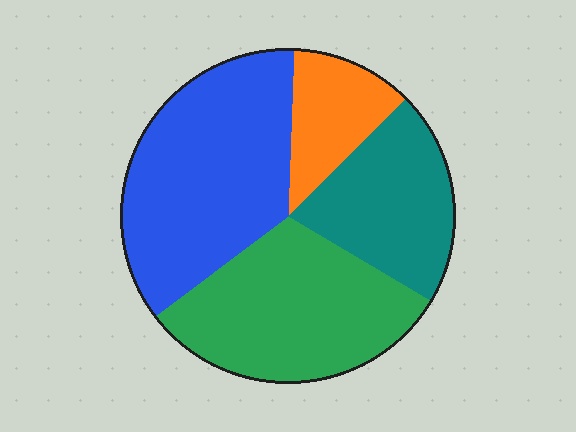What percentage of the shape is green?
Green takes up about one third (1/3) of the shape.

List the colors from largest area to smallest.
From largest to smallest: blue, green, teal, orange.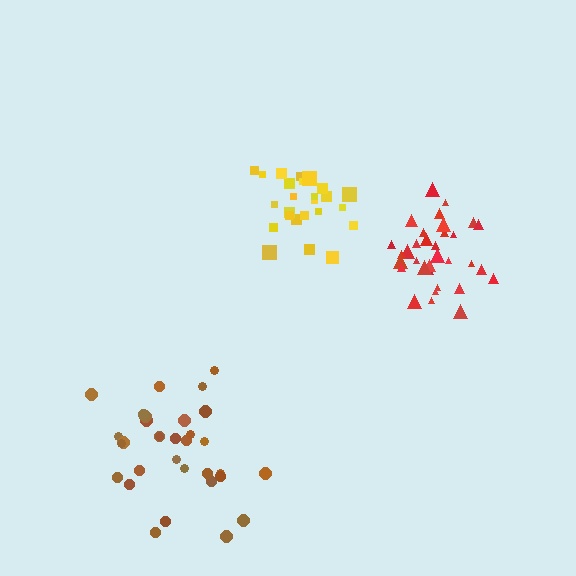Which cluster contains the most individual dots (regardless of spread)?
Red (35).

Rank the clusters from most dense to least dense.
red, yellow, brown.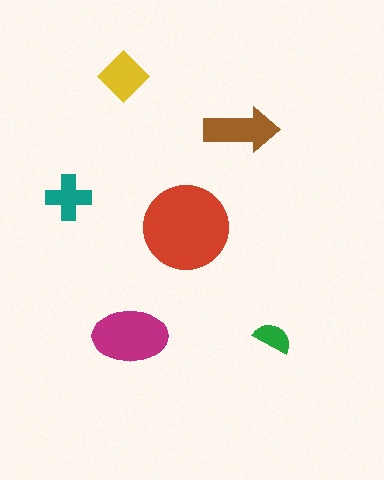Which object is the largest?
The red circle.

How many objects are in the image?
There are 6 objects in the image.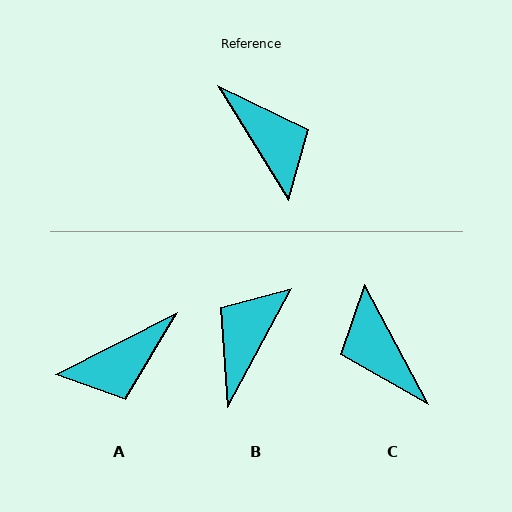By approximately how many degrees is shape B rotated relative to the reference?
Approximately 120 degrees counter-clockwise.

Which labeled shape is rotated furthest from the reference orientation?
C, about 177 degrees away.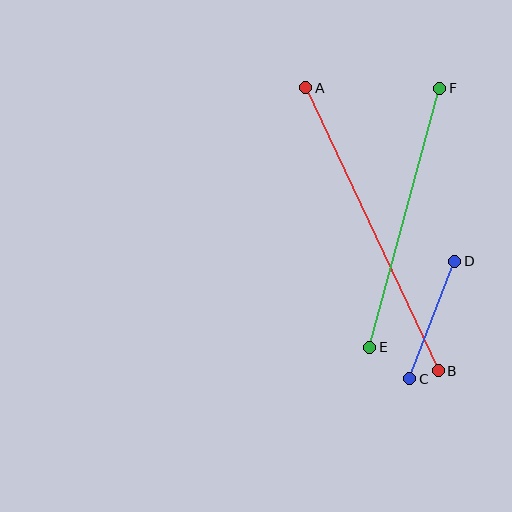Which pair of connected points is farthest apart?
Points A and B are farthest apart.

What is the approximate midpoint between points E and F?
The midpoint is at approximately (405, 218) pixels.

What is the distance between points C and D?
The distance is approximately 126 pixels.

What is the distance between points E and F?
The distance is approximately 268 pixels.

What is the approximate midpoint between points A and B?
The midpoint is at approximately (372, 229) pixels.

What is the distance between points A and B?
The distance is approximately 312 pixels.